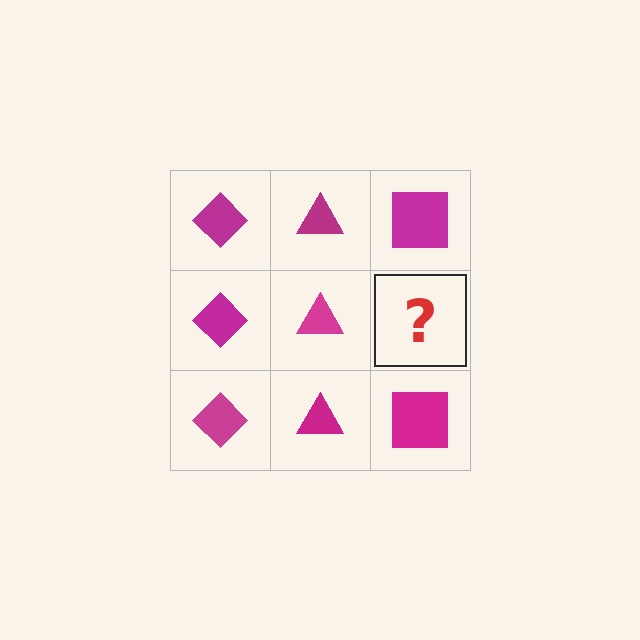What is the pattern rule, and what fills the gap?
The rule is that each column has a consistent shape. The gap should be filled with a magenta square.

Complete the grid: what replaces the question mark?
The question mark should be replaced with a magenta square.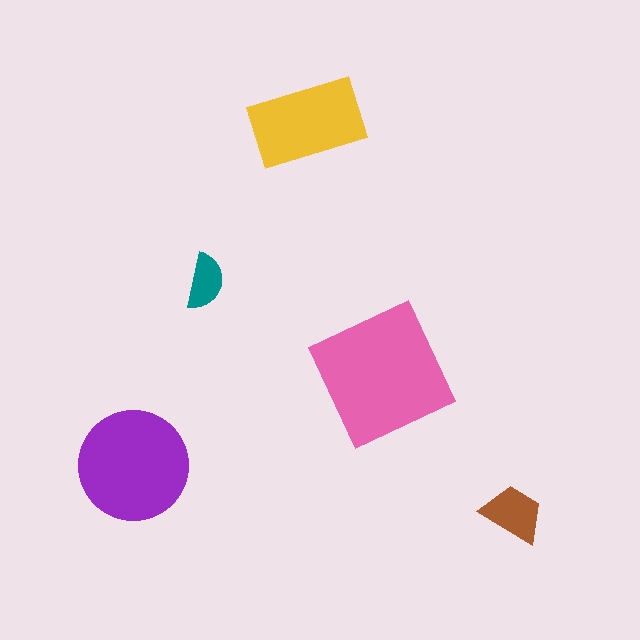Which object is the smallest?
The teal semicircle.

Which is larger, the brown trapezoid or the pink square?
The pink square.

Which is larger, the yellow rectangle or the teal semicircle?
The yellow rectangle.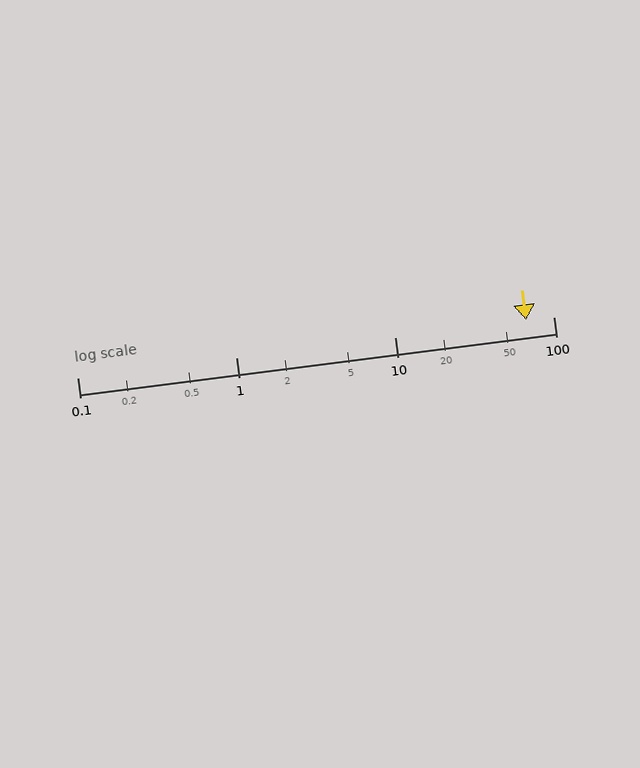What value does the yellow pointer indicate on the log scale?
The pointer indicates approximately 67.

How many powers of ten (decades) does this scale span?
The scale spans 3 decades, from 0.1 to 100.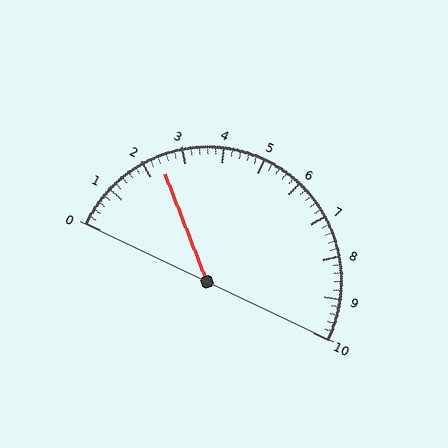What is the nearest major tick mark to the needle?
The nearest major tick mark is 2.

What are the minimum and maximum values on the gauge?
The gauge ranges from 0 to 10.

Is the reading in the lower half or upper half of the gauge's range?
The reading is in the lower half of the range (0 to 10).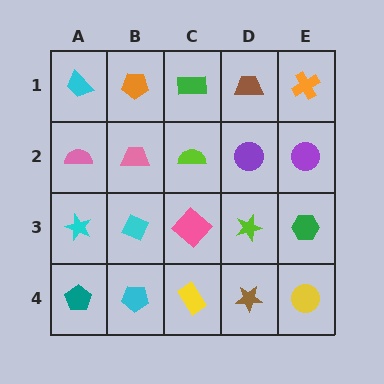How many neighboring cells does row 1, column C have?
3.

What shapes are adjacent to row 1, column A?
A pink semicircle (row 2, column A), an orange pentagon (row 1, column B).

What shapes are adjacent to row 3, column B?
A pink trapezoid (row 2, column B), a cyan pentagon (row 4, column B), a cyan star (row 3, column A), a pink diamond (row 3, column C).